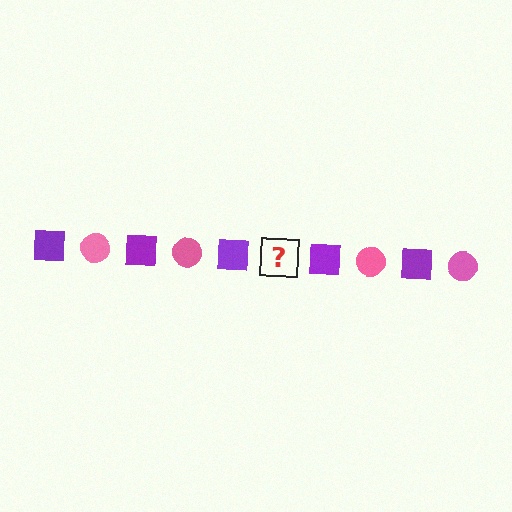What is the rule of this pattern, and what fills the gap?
The rule is that the pattern alternates between purple square and pink circle. The gap should be filled with a pink circle.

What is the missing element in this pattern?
The missing element is a pink circle.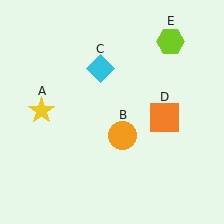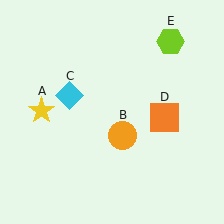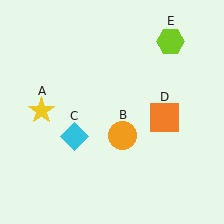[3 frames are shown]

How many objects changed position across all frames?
1 object changed position: cyan diamond (object C).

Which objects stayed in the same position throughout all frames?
Yellow star (object A) and orange circle (object B) and orange square (object D) and lime hexagon (object E) remained stationary.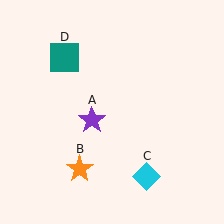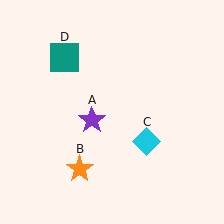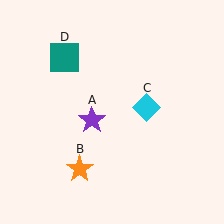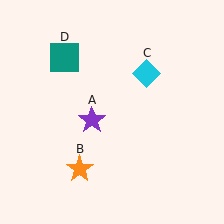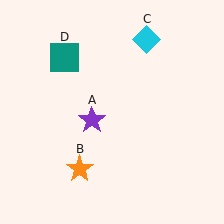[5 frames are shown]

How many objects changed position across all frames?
1 object changed position: cyan diamond (object C).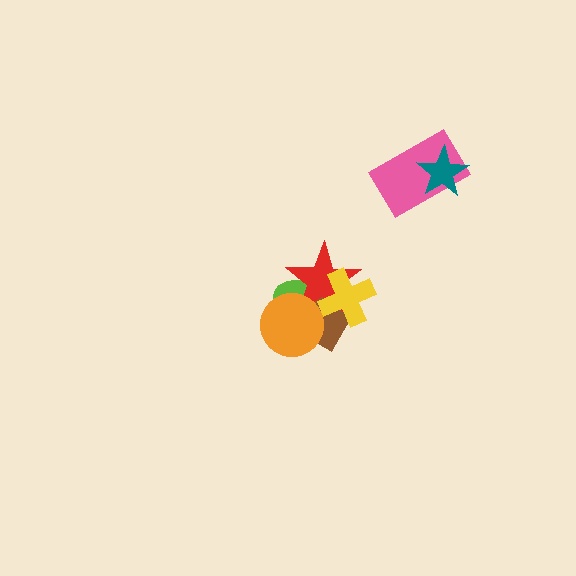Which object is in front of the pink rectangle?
The teal star is in front of the pink rectangle.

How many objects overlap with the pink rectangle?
1 object overlaps with the pink rectangle.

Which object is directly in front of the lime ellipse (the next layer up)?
The brown diamond is directly in front of the lime ellipse.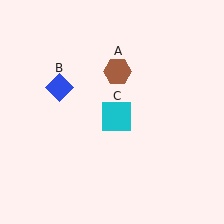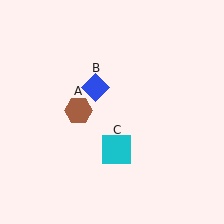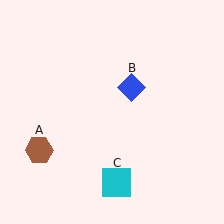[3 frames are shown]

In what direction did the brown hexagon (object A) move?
The brown hexagon (object A) moved down and to the left.